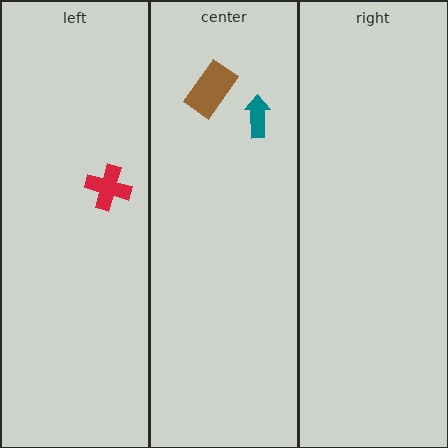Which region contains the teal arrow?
The center region.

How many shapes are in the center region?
2.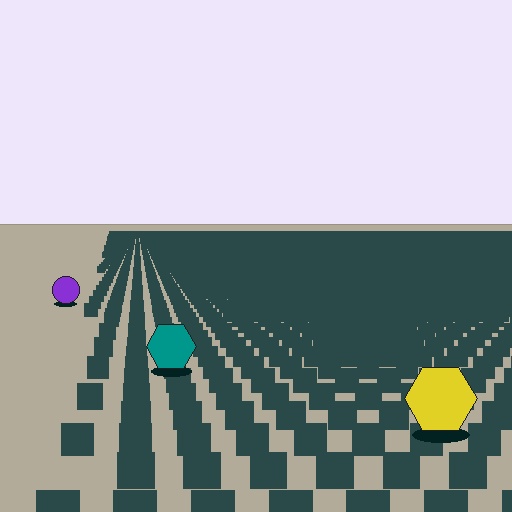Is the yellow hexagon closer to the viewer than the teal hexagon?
Yes. The yellow hexagon is closer — you can tell from the texture gradient: the ground texture is coarser near it.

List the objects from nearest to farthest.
From nearest to farthest: the yellow hexagon, the teal hexagon, the purple circle.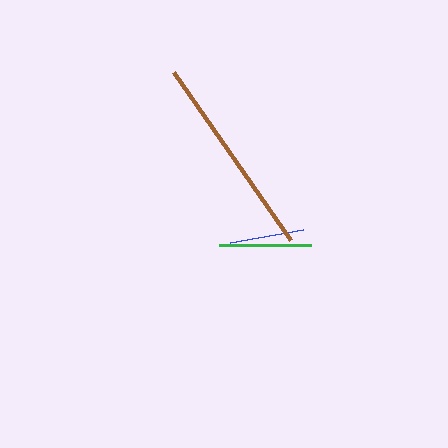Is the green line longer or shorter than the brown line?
The brown line is longer than the green line.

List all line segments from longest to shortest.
From longest to shortest: brown, green, blue.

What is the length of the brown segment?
The brown segment is approximately 205 pixels long.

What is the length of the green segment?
The green segment is approximately 92 pixels long.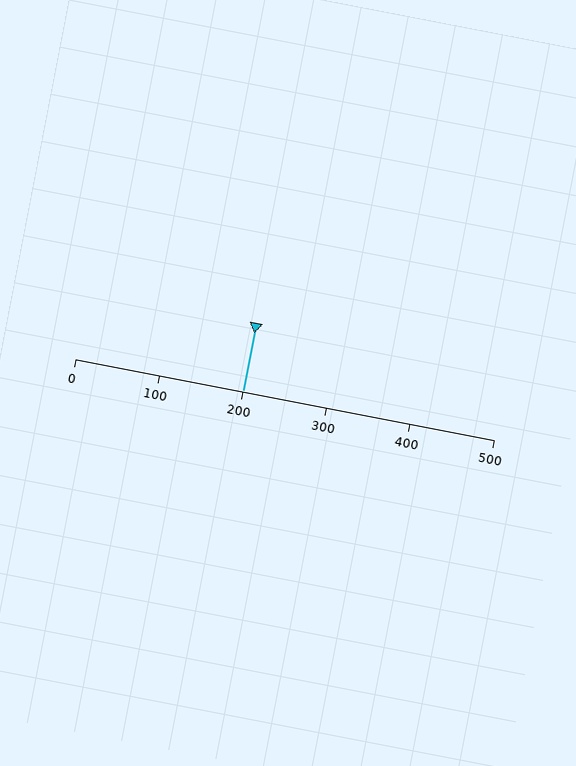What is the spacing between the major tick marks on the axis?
The major ticks are spaced 100 apart.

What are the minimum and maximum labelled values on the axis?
The axis runs from 0 to 500.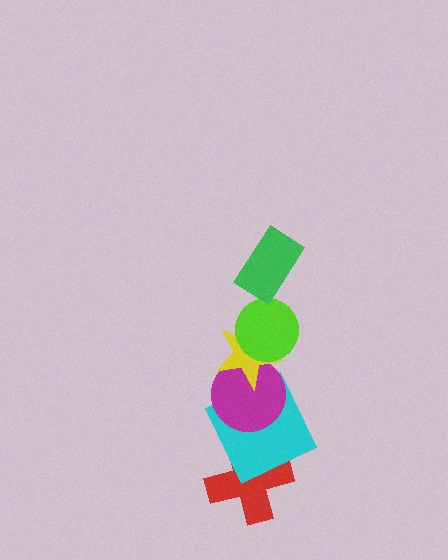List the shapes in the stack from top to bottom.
From top to bottom: the green rectangle, the lime circle, the yellow star, the magenta circle, the cyan square, the red cross.